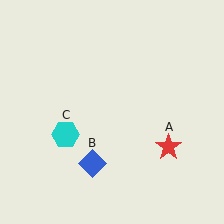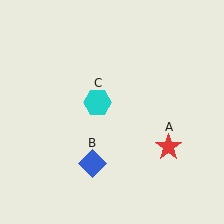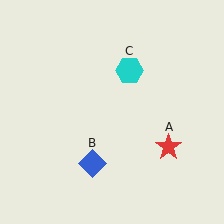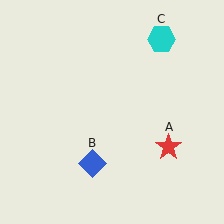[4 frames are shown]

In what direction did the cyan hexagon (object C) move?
The cyan hexagon (object C) moved up and to the right.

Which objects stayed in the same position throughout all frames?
Red star (object A) and blue diamond (object B) remained stationary.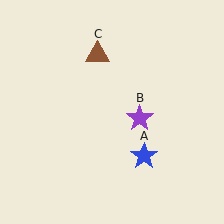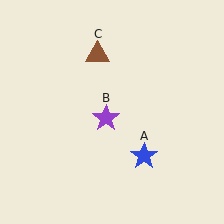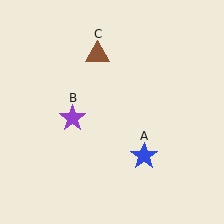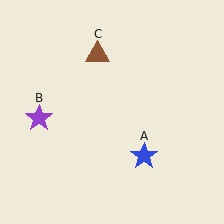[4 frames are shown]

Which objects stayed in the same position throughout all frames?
Blue star (object A) and brown triangle (object C) remained stationary.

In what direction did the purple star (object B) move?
The purple star (object B) moved left.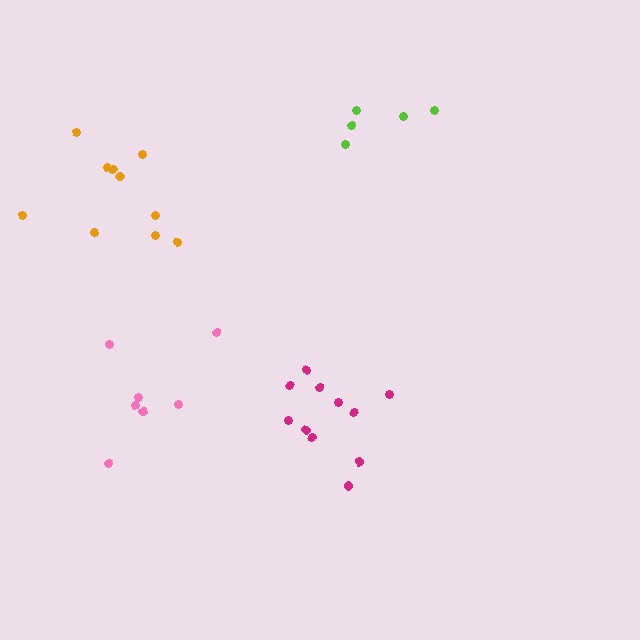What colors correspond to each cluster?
The clusters are colored: magenta, orange, pink, lime.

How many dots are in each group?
Group 1: 11 dots, Group 2: 10 dots, Group 3: 7 dots, Group 4: 5 dots (33 total).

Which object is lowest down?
The magenta cluster is bottommost.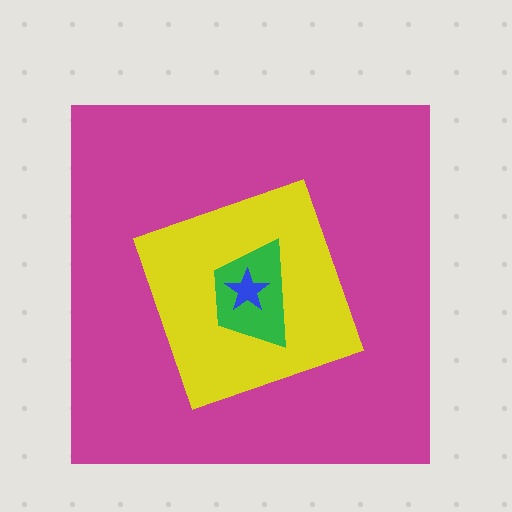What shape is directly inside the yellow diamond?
The green trapezoid.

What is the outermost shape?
The magenta square.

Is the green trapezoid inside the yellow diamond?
Yes.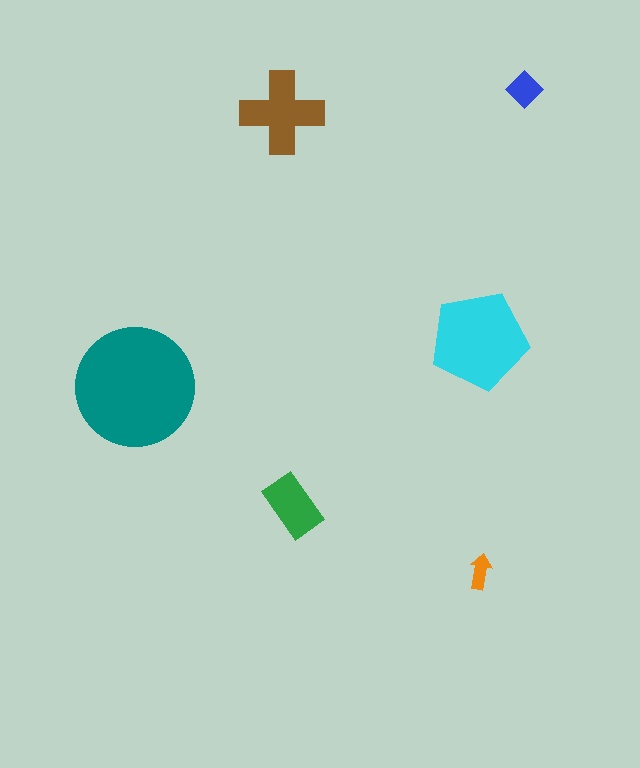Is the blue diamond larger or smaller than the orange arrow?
Larger.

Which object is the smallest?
The orange arrow.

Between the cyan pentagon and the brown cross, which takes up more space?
The cyan pentagon.